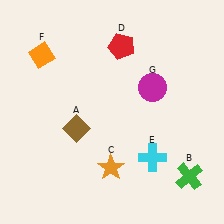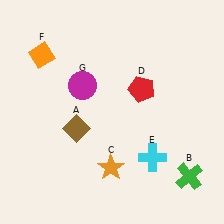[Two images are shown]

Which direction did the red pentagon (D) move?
The red pentagon (D) moved down.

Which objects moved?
The objects that moved are: the red pentagon (D), the magenta circle (G).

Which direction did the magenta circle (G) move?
The magenta circle (G) moved left.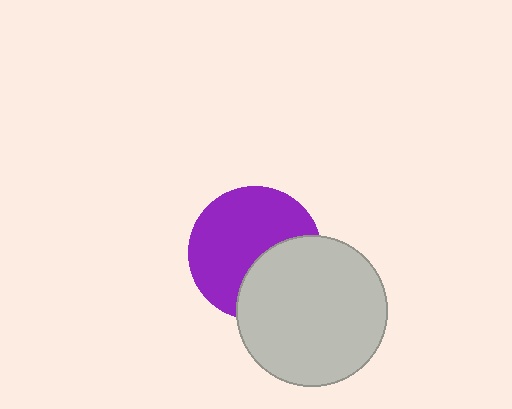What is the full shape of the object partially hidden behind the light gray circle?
The partially hidden object is a purple circle.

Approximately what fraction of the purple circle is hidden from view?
Roughly 36% of the purple circle is hidden behind the light gray circle.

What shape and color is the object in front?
The object in front is a light gray circle.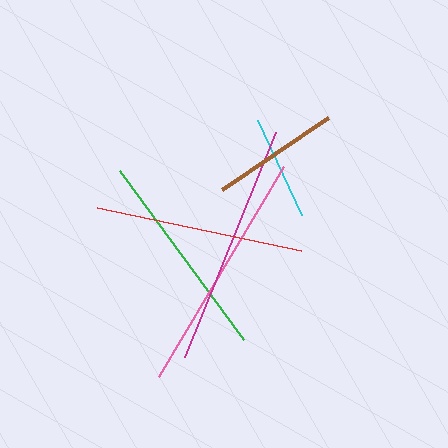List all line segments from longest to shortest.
From longest to shortest: pink, magenta, green, red, brown, cyan.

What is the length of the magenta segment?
The magenta segment is approximately 242 pixels long.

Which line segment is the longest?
The pink line is the longest at approximately 244 pixels.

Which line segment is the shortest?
The cyan line is the shortest at approximately 105 pixels.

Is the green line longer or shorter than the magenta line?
The magenta line is longer than the green line.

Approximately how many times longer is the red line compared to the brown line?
The red line is approximately 1.6 times the length of the brown line.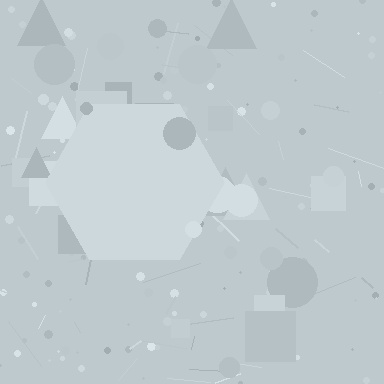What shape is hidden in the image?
A hexagon is hidden in the image.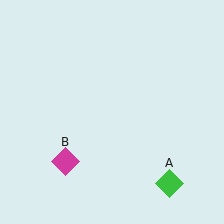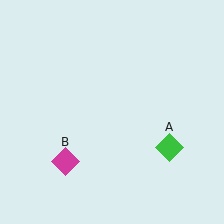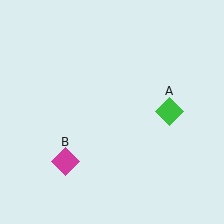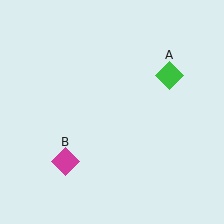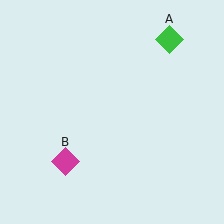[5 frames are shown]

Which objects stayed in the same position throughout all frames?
Magenta diamond (object B) remained stationary.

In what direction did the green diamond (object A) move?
The green diamond (object A) moved up.